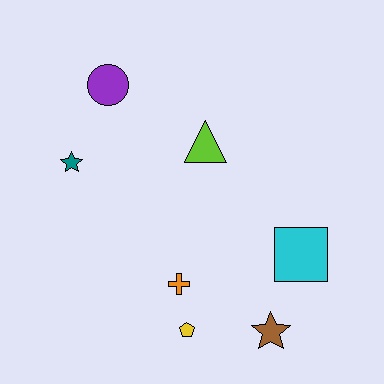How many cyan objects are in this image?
There is 1 cyan object.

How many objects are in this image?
There are 7 objects.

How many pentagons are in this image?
There is 1 pentagon.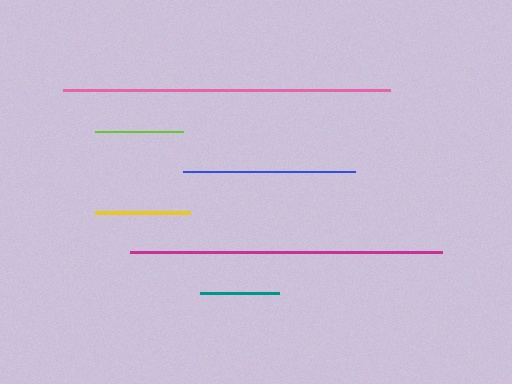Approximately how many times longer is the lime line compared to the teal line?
The lime line is approximately 1.1 times the length of the teal line.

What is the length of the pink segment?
The pink segment is approximately 327 pixels long.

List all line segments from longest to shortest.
From longest to shortest: pink, magenta, blue, yellow, lime, teal.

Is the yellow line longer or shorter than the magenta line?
The magenta line is longer than the yellow line.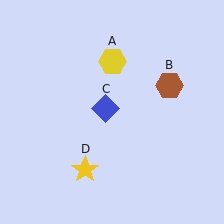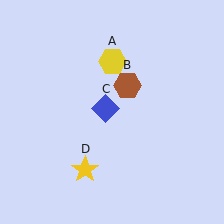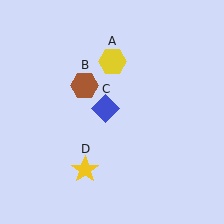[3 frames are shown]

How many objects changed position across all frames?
1 object changed position: brown hexagon (object B).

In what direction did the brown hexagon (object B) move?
The brown hexagon (object B) moved left.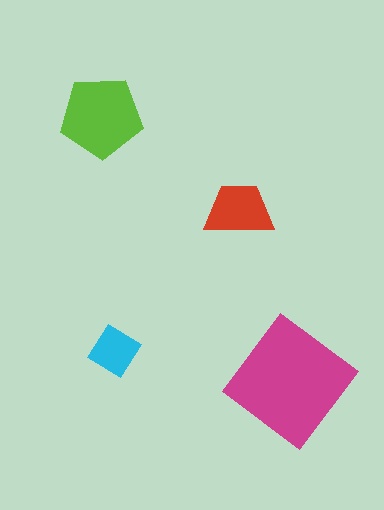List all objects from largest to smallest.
The magenta diamond, the lime pentagon, the red trapezoid, the cyan diamond.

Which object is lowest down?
The magenta diamond is bottommost.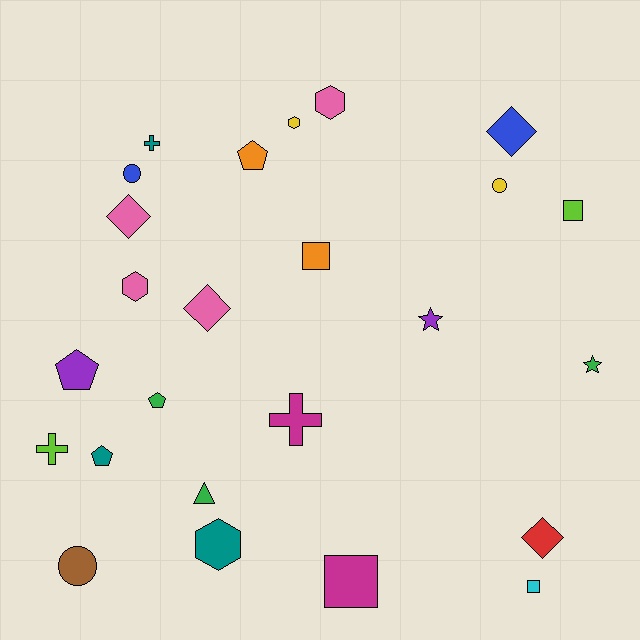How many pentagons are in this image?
There are 4 pentagons.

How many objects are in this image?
There are 25 objects.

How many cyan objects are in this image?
There is 1 cyan object.